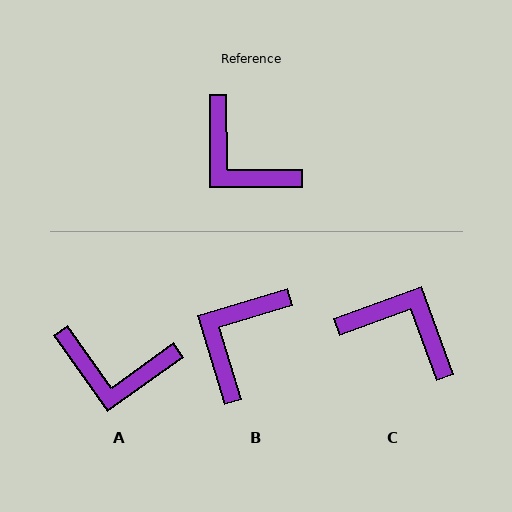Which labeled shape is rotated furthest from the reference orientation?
C, about 160 degrees away.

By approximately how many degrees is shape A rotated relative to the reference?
Approximately 35 degrees counter-clockwise.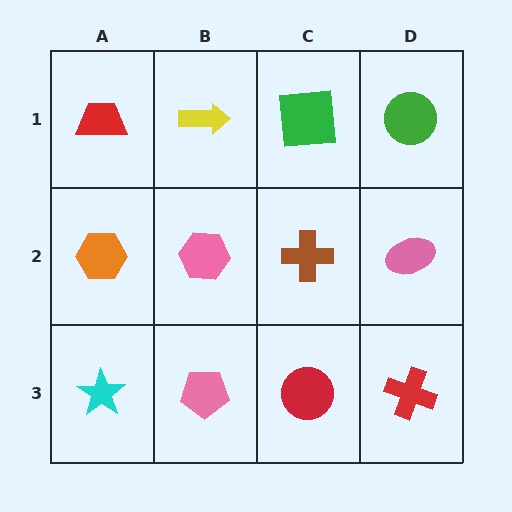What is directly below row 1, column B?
A pink hexagon.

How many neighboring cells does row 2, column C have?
4.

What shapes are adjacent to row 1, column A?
An orange hexagon (row 2, column A), a yellow arrow (row 1, column B).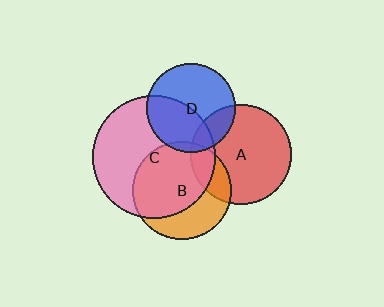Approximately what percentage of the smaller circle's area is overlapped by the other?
Approximately 15%.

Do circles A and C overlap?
Yes.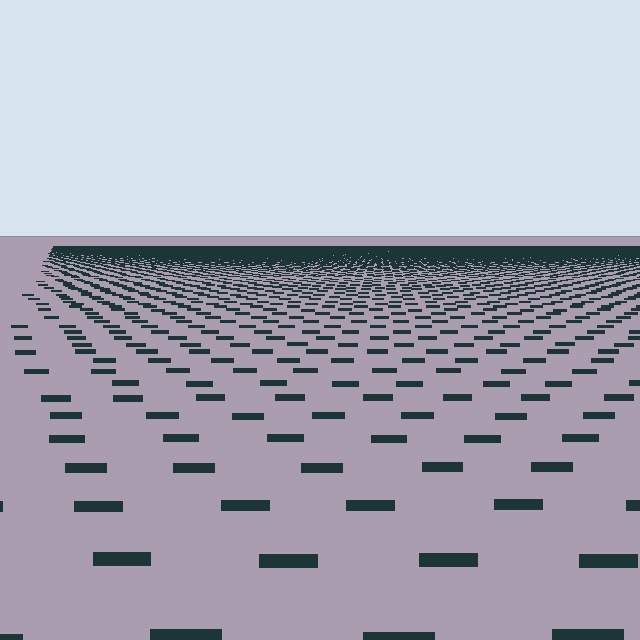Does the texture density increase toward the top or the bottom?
Density increases toward the top.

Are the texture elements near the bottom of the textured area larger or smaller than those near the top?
Larger. Near the bottom, elements are closer to the viewer and appear at a bigger on-screen size.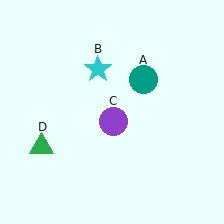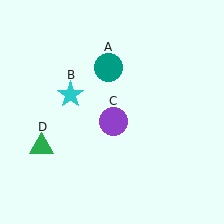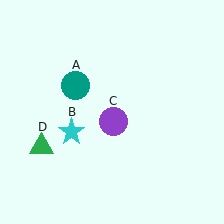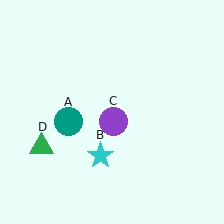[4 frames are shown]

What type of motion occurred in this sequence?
The teal circle (object A), cyan star (object B) rotated counterclockwise around the center of the scene.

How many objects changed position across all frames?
2 objects changed position: teal circle (object A), cyan star (object B).